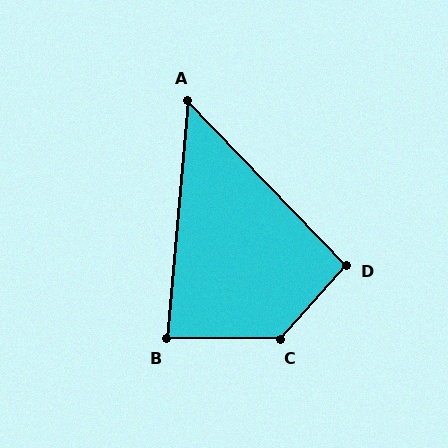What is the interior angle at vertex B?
Approximately 85 degrees (approximately right).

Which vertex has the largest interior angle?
C, at approximately 131 degrees.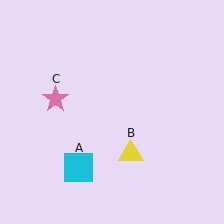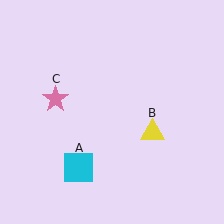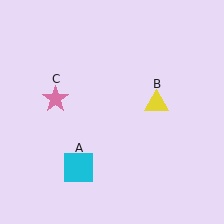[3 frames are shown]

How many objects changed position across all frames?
1 object changed position: yellow triangle (object B).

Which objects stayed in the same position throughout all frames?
Cyan square (object A) and pink star (object C) remained stationary.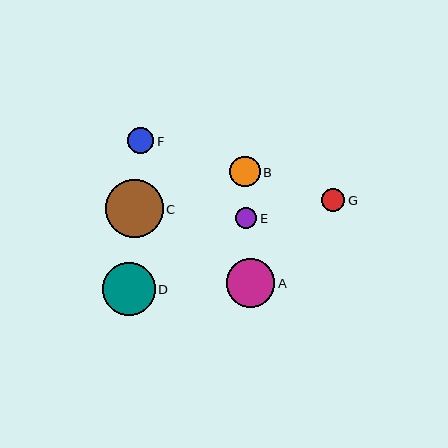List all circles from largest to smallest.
From largest to smallest: C, D, A, B, F, G, E.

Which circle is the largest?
Circle C is the largest with a size of approximately 58 pixels.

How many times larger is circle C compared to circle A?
Circle C is approximately 1.2 times the size of circle A.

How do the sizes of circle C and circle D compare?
Circle C and circle D are approximately the same size.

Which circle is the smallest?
Circle E is the smallest with a size of approximately 21 pixels.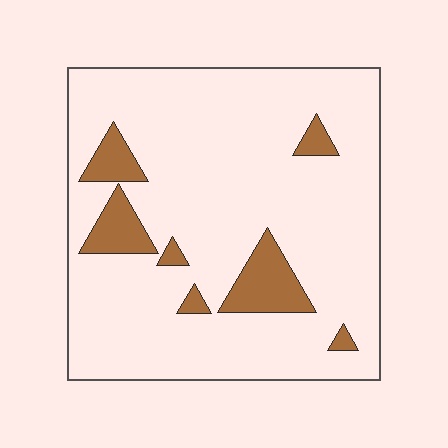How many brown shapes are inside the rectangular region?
7.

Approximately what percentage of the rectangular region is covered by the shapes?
Approximately 10%.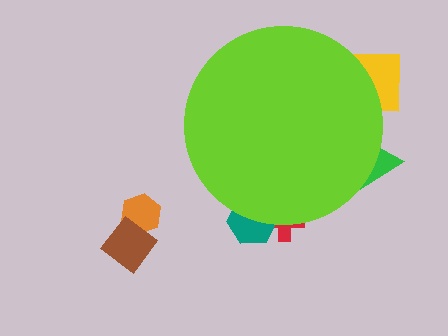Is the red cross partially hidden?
Yes, the red cross is partially hidden behind the lime circle.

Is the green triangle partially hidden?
Yes, the green triangle is partially hidden behind the lime circle.